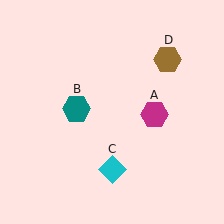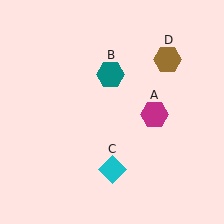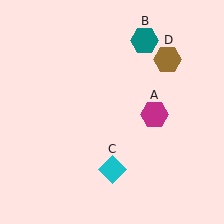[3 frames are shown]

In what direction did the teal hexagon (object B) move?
The teal hexagon (object B) moved up and to the right.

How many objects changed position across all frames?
1 object changed position: teal hexagon (object B).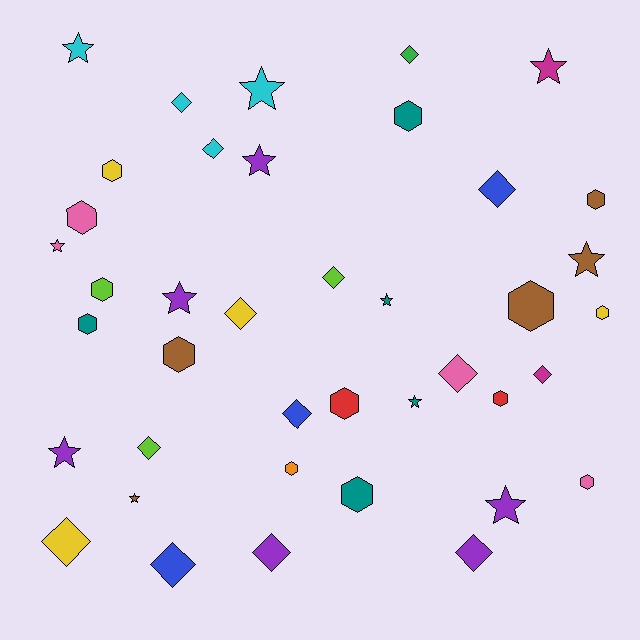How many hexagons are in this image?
There are 14 hexagons.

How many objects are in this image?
There are 40 objects.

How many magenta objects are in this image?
There are 2 magenta objects.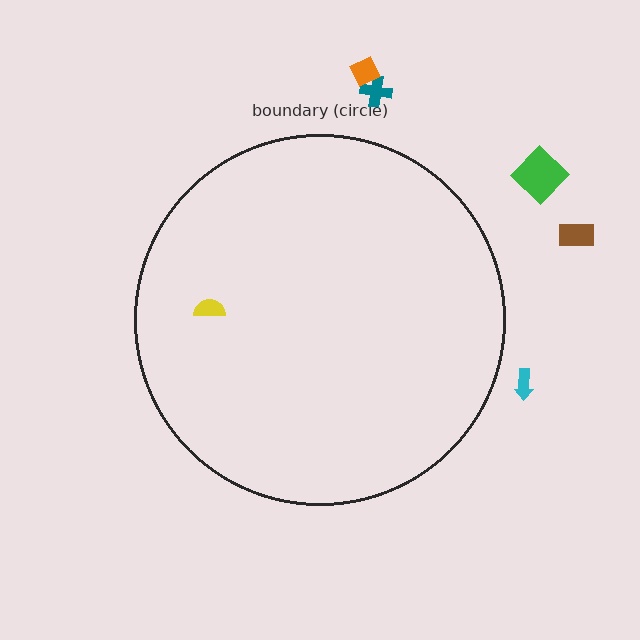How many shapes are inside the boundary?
1 inside, 5 outside.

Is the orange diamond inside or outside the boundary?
Outside.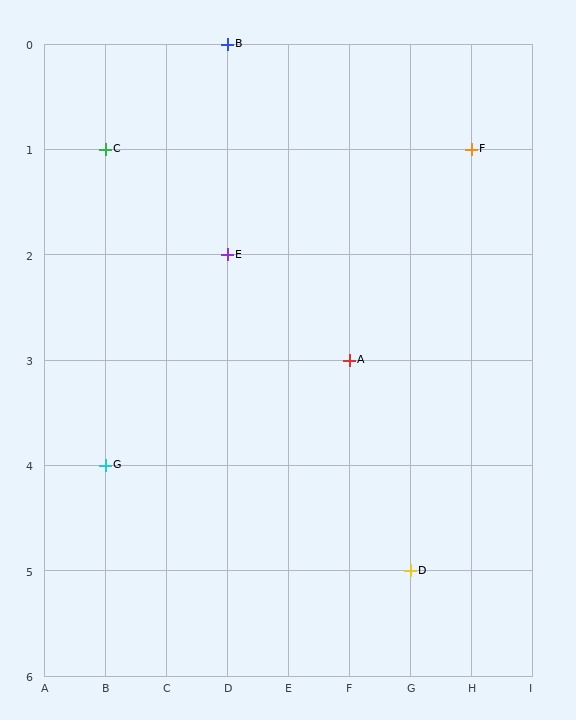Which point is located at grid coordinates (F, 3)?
Point A is at (F, 3).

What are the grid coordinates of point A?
Point A is at grid coordinates (F, 3).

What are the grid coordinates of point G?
Point G is at grid coordinates (B, 4).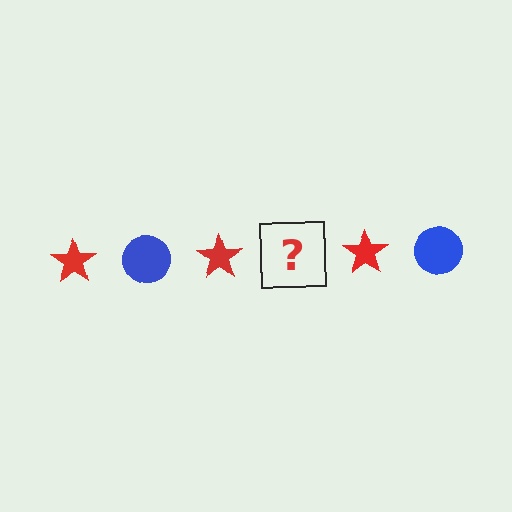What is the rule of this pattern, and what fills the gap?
The rule is that the pattern alternates between red star and blue circle. The gap should be filled with a blue circle.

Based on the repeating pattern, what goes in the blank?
The blank should be a blue circle.